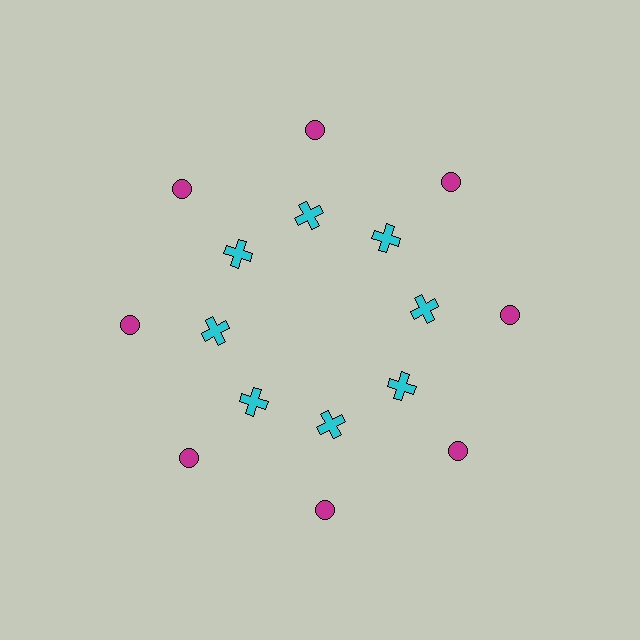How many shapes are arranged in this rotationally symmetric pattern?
There are 16 shapes, arranged in 8 groups of 2.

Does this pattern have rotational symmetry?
Yes, this pattern has 8-fold rotational symmetry. It looks the same after rotating 45 degrees around the center.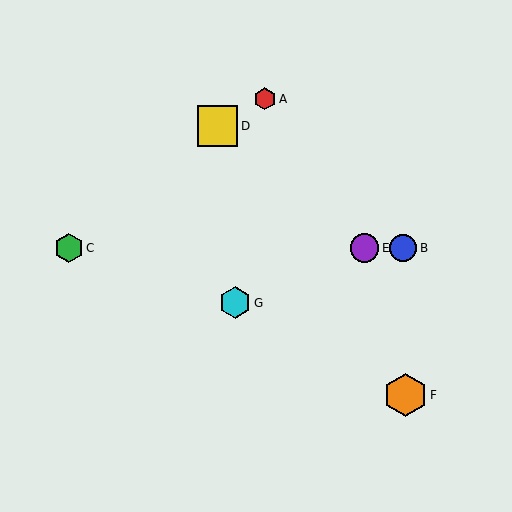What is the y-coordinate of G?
Object G is at y≈303.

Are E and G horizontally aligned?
No, E is at y≈248 and G is at y≈303.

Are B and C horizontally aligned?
Yes, both are at y≈248.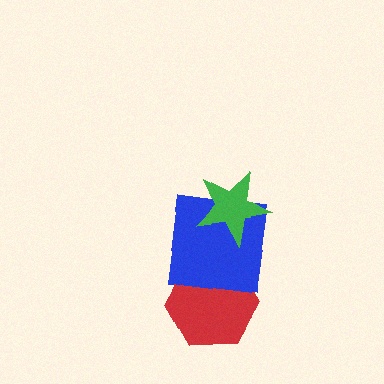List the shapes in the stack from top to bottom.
From top to bottom: the green star, the blue square, the red hexagon.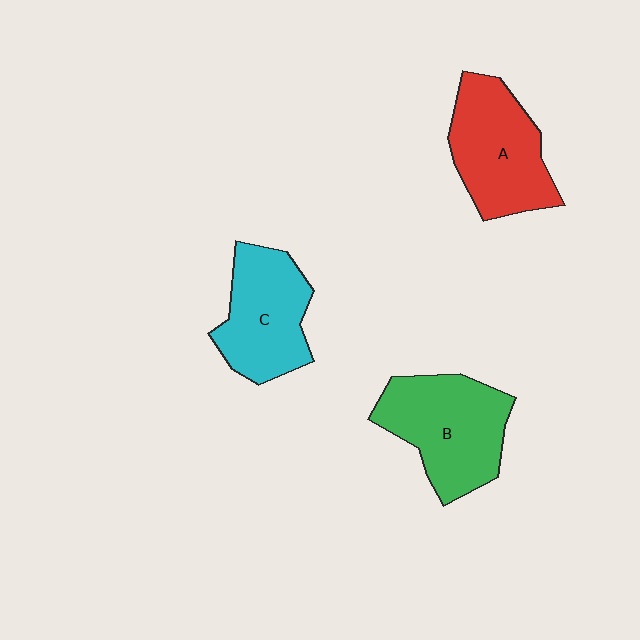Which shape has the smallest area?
Shape C (cyan).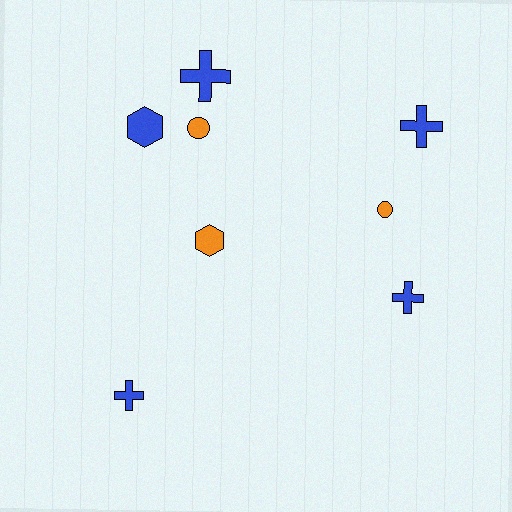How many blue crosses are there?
There are 4 blue crosses.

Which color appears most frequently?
Blue, with 5 objects.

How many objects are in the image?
There are 8 objects.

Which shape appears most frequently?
Cross, with 4 objects.